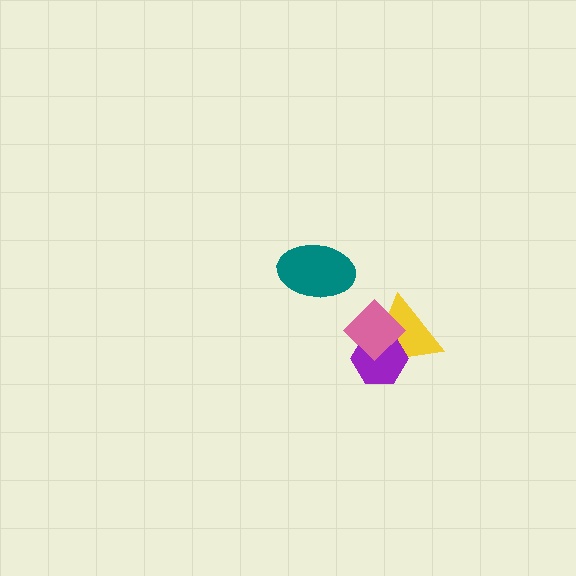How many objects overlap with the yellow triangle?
2 objects overlap with the yellow triangle.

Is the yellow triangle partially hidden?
Yes, it is partially covered by another shape.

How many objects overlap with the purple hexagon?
2 objects overlap with the purple hexagon.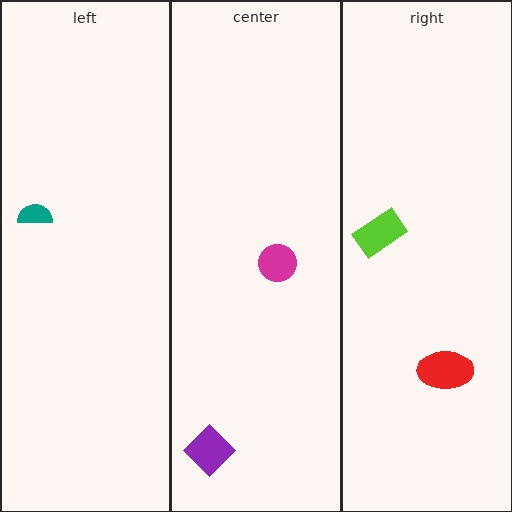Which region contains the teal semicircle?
The left region.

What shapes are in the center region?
The purple diamond, the magenta circle.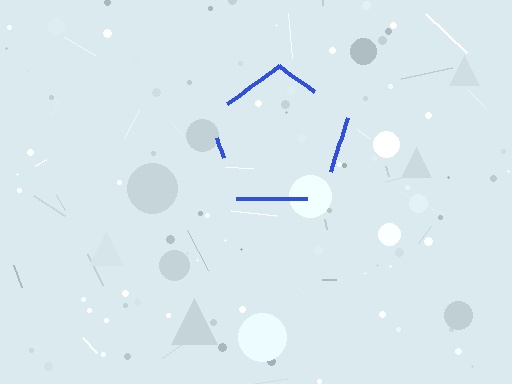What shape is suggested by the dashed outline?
The dashed outline suggests a pentagon.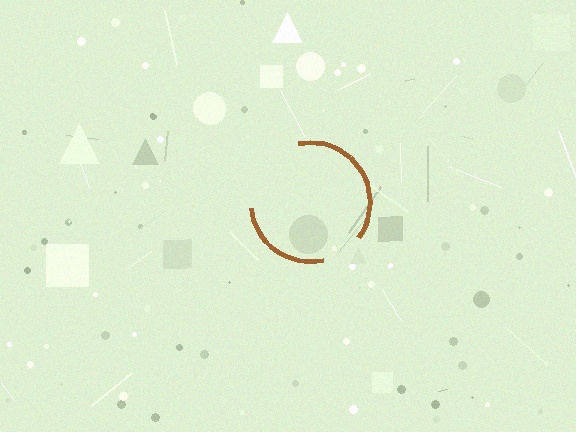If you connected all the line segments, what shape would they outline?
They would outline a circle.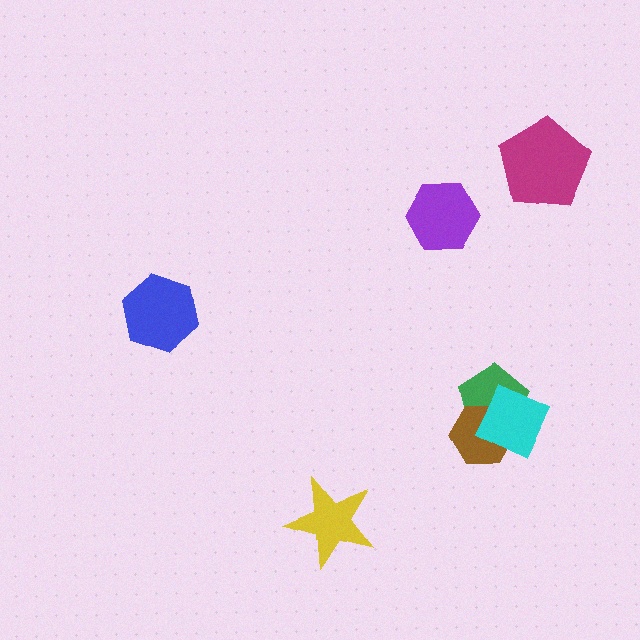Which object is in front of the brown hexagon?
The cyan diamond is in front of the brown hexagon.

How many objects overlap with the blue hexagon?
0 objects overlap with the blue hexagon.